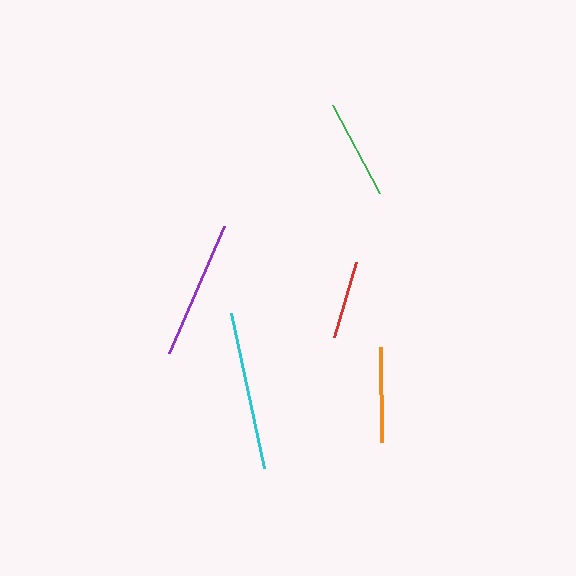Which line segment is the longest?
The cyan line is the longest at approximately 158 pixels.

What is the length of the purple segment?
The purple segment is approximately 139 pixels long.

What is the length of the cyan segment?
The cyan segment is approximately 158 pixels long.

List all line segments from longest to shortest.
From longest to shortest: cyan, purple, green, orange, red.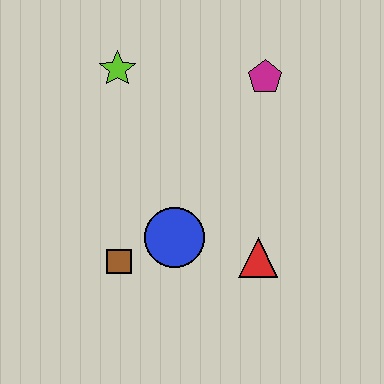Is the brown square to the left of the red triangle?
Yes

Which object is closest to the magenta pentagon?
The lime star is closest to the magenta pentagon.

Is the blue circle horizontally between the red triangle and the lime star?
Yes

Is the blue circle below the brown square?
No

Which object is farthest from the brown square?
The magenta pentagon is farthest from the brown square.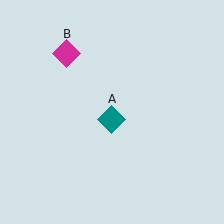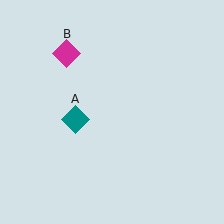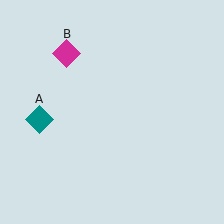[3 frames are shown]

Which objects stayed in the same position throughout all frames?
Magenta diamond (object B) remained stationary.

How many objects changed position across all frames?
1 object changed position: teal diamond (object A).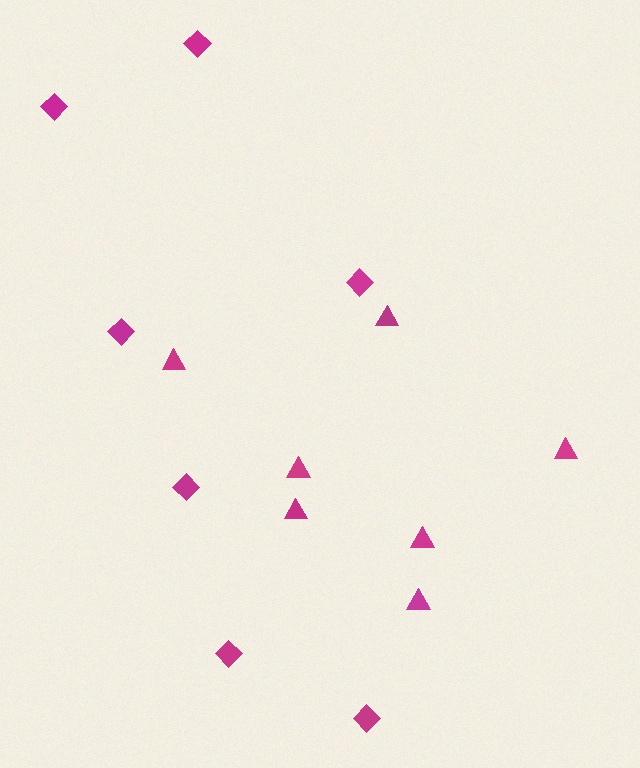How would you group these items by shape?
There are 2 groups: one group of diamonds (7) and one group of triangles (7).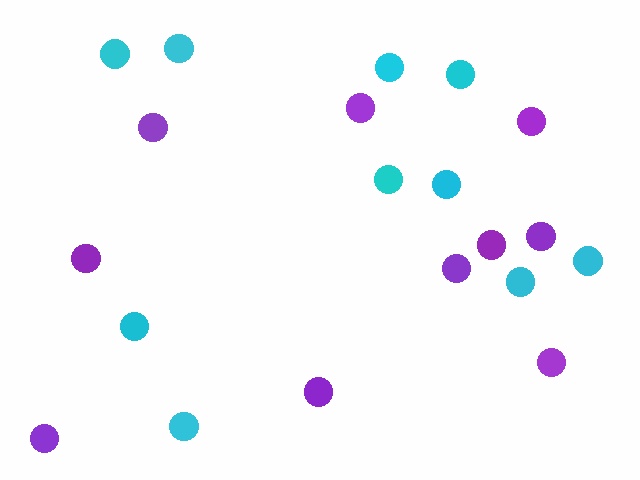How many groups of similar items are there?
There are 2 groups: one group of cyan circles (10) and one group of purple circles (10).